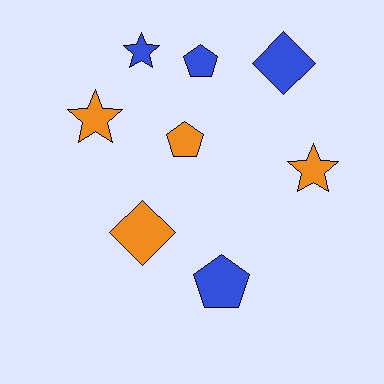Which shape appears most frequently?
Pentagon, with 3 objects.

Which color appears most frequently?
Blue, with 4 objects.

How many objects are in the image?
There are 8 objects.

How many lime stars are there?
There are no lime stars.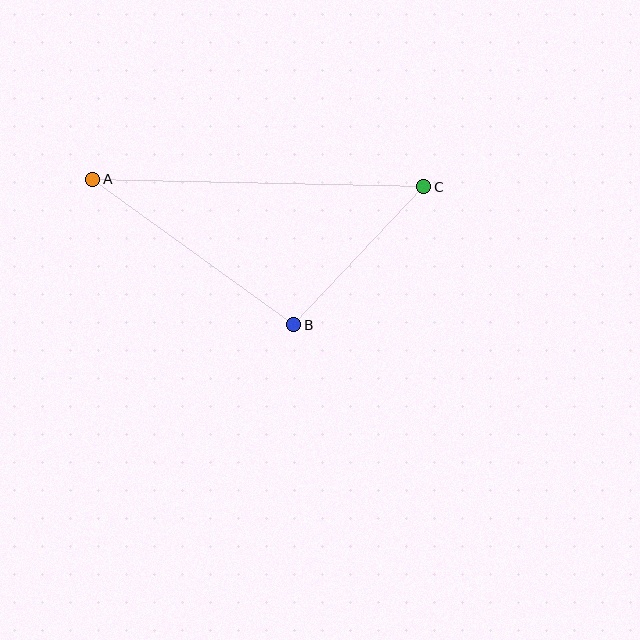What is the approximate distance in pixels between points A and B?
The distance between A and B is approximately 248 pixels.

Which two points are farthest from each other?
Points A and C are farthest from each other.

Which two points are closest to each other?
Points B and C are closest to each other.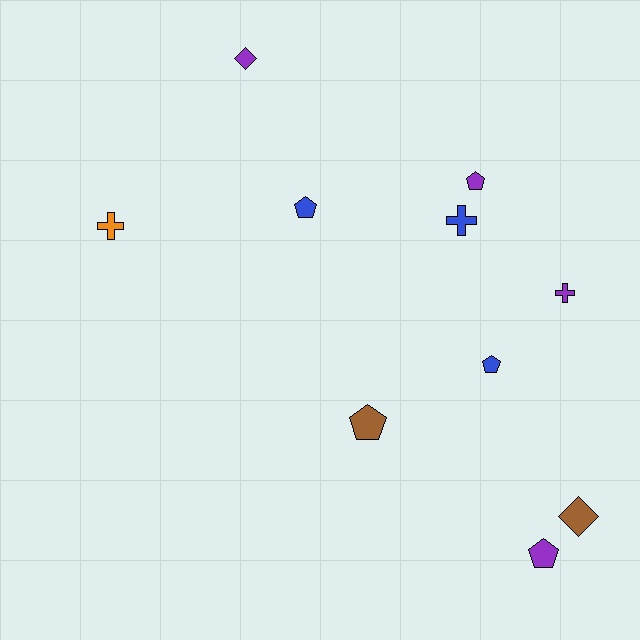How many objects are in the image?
There are 10 objects.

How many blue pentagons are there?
There are 2 blue pentagons.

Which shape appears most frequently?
Pentagon, with 5 objects.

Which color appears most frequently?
Purple, with 4 objects.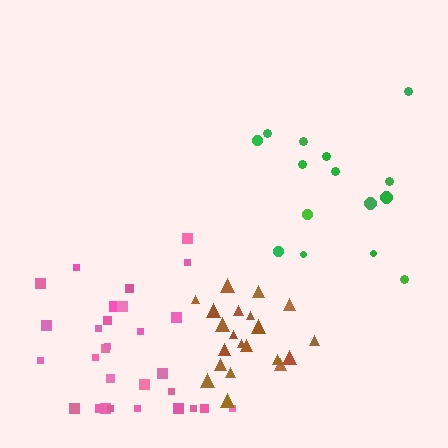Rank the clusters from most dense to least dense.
brown, pink, green.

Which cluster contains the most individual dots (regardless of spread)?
Pink (30).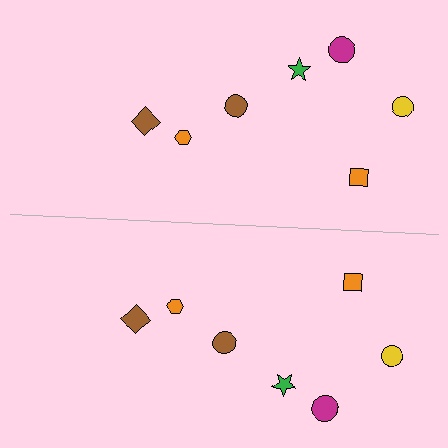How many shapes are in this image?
There are 14 shapes in this image.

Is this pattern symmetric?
Yes, this pattern has bilateral (reflection) symmetry.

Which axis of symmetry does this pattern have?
The pattern has a horizontal axis of symmetry running through the center of the image.